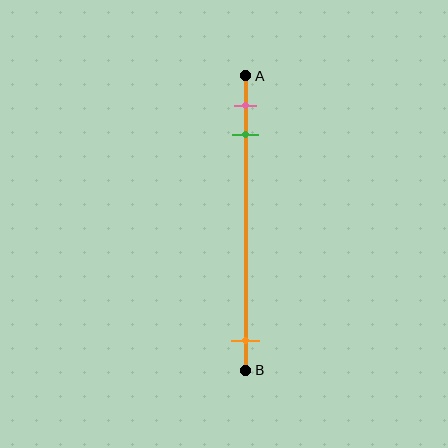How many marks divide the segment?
There are 3 marks dividing the segment.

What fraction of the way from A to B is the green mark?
The green mark is approximately 20% (0.2) of the way from A to B.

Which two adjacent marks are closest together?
The pink and green marks are the closest adjacent pair.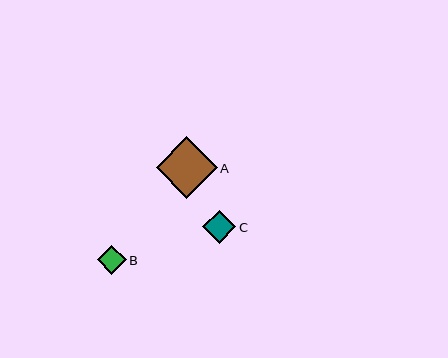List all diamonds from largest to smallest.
From largest to smallest: A, C, B.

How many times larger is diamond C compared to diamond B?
Diamond C is approximately 1.1 times the size of diamond B.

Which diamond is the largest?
Diamond A is the largest with a size of approximately 61 pixels.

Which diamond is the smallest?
Diamond B is the smallest with a size of approximately 29 pixels.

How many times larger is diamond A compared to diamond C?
Diamond A is approximately 1.8 times the size of diamond C.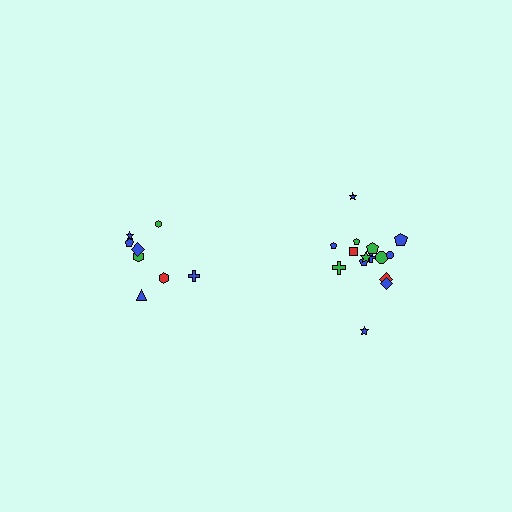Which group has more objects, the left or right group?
The right group.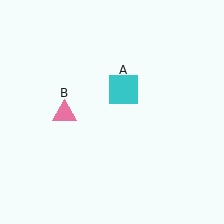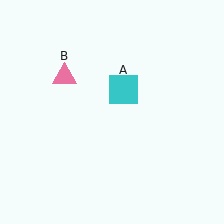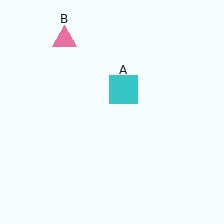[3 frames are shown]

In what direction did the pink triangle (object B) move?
The pink triangle (object B) moved up.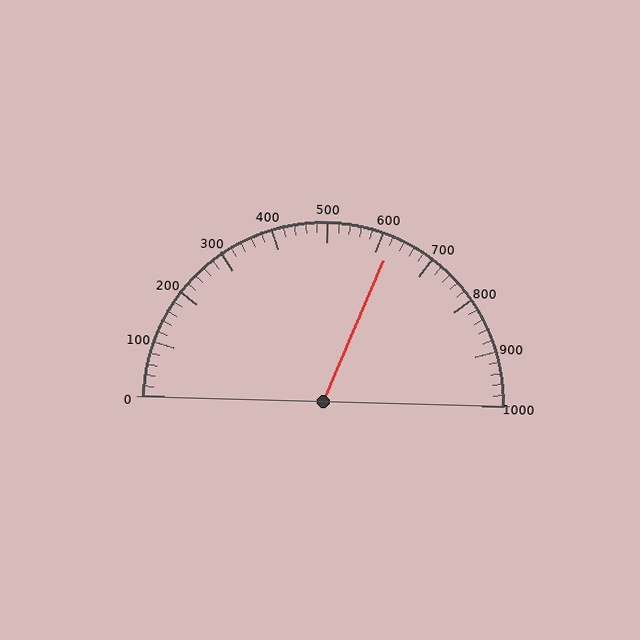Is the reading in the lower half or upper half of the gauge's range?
The reading is in the upper half of the range (0 to 1000).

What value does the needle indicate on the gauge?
The needle indicates approximately 620.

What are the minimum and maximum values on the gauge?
The gauge ranges from 0 to 1000.